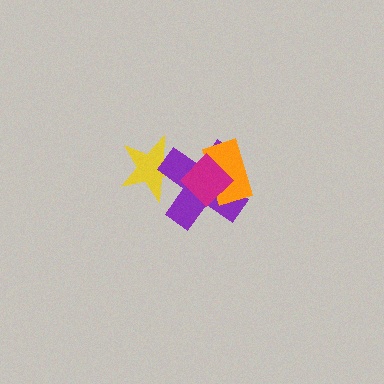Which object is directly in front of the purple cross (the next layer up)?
The orange rectangle is directly in front of the purple cross.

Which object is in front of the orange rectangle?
The magenta diamond is in front of the orange rectangle.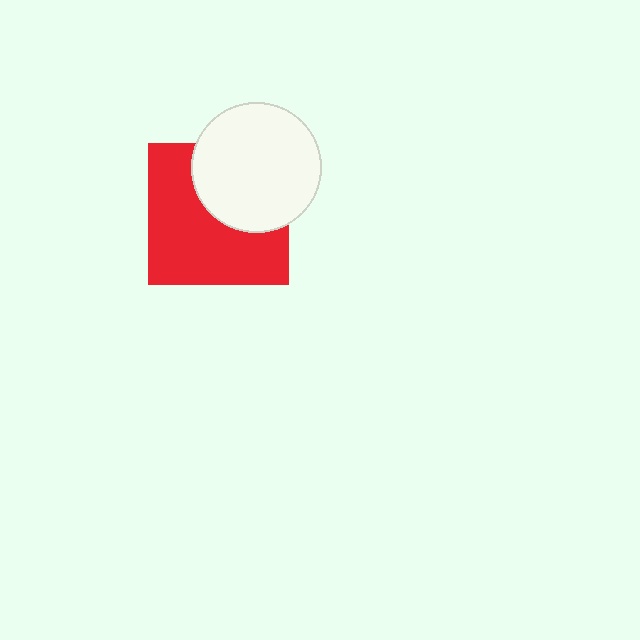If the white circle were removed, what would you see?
You would see the complete red square.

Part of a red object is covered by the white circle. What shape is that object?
It is a square.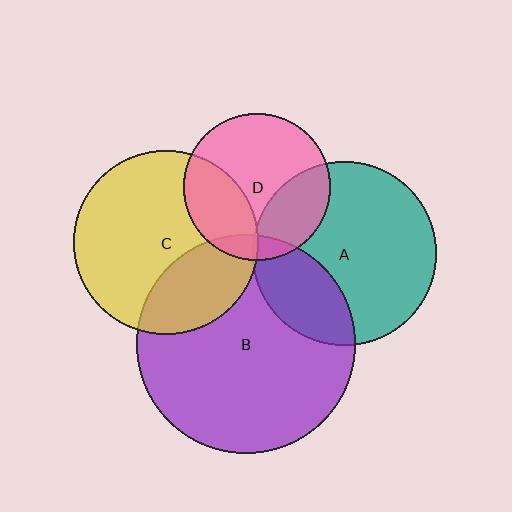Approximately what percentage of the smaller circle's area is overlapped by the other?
Approximately 10%.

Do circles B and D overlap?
Yes.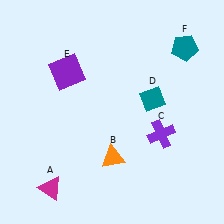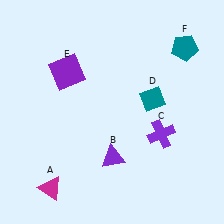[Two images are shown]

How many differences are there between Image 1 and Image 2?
There is 1 difference between the two images.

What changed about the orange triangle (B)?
In Image 1, B is orange. In Image 2, it changed to purple.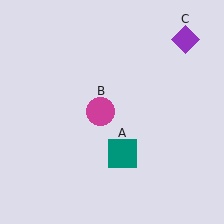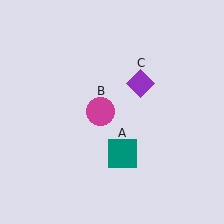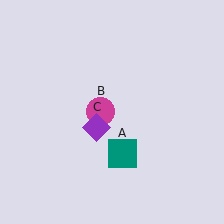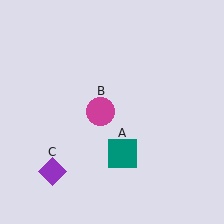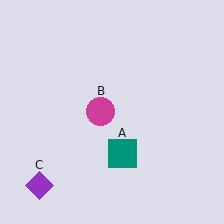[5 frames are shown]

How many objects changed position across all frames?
1 object changed position: purple diamond (object C).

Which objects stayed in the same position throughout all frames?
Teal square (object A) and magenta circle (object B) remained stationary.